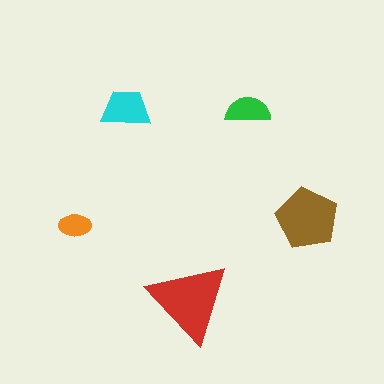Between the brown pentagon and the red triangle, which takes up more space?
The red triangle.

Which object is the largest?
The red triangle.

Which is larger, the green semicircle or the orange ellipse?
The green semicircle.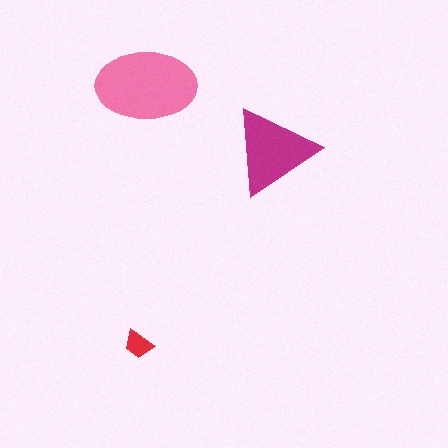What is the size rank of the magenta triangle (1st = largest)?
2nd.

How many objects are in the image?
There are 3 objects in the image.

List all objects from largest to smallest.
The pink ellipse, the magenta triangle, the red trapezoid.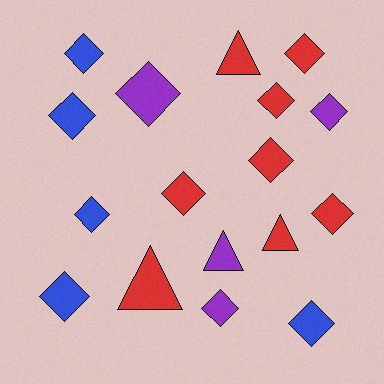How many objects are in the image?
There are 17 objects.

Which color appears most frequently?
Red, with 8 objects.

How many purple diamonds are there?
There are 3 purple diamonds.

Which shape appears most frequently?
Diamond, with 13 objects.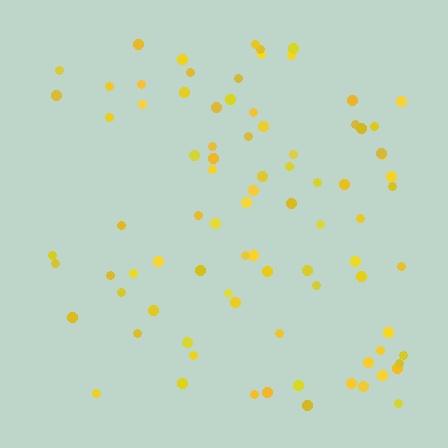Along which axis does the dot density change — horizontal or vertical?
Horizontal.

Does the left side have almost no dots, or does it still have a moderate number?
Still a moderate number, just noticeably fewer than the right.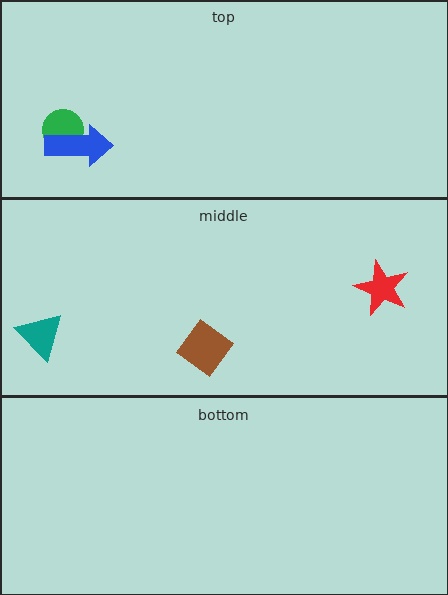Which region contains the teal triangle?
The middle region.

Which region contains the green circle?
The top region.